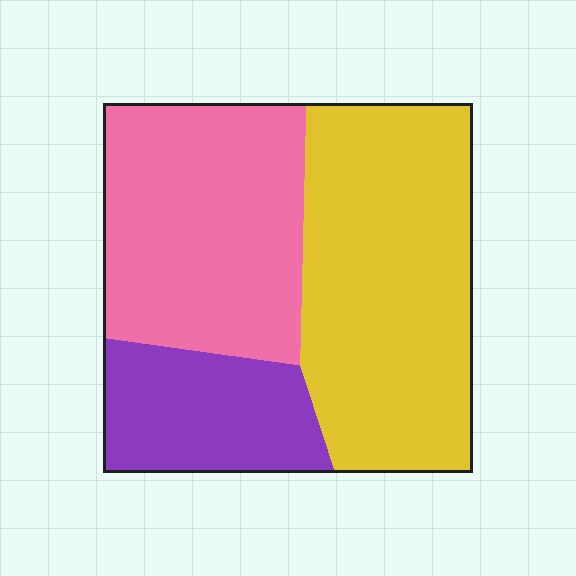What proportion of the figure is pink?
Pink takes up between a quarter and a half of the figure.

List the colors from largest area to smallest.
From largest to smallest: yellow, pink, purple.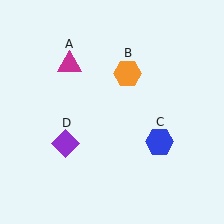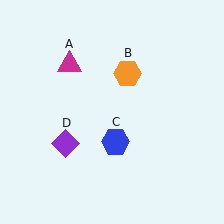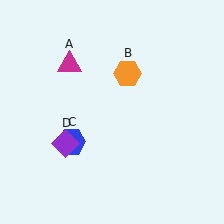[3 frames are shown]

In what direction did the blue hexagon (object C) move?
The blue hexagon (object C) moved left.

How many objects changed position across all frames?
1 object changed position: blue hexagon (object C).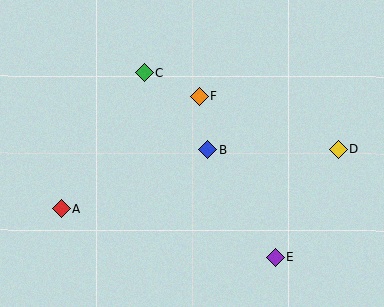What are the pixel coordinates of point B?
Point B is at (208, 150).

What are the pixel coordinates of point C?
Point C is at (144, 72).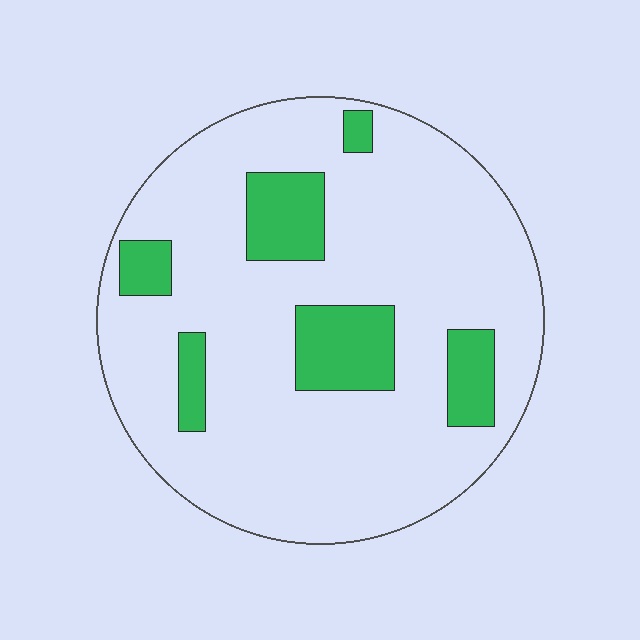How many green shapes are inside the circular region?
6.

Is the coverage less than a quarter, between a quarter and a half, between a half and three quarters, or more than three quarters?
Less than a quarter.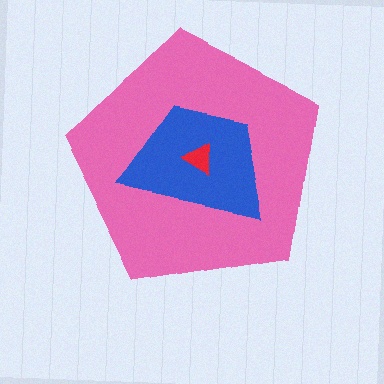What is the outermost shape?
The pink pentagon.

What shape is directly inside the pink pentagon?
The blue trapezoid.